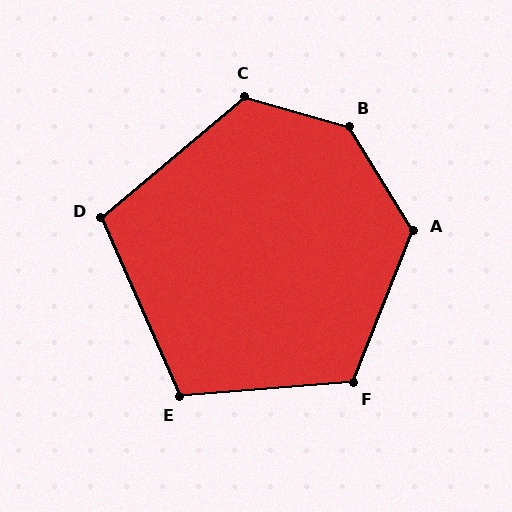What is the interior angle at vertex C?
Approximately 124 degrees (obtuse).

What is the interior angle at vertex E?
Approximately 109 degrees (obtuse).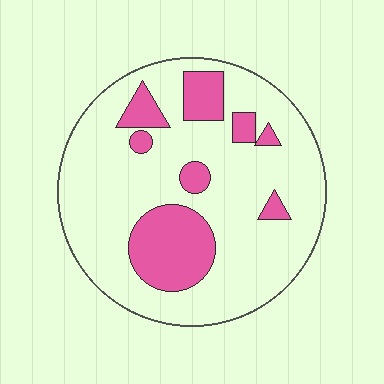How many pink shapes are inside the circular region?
8.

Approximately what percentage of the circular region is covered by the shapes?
Approximately 20%.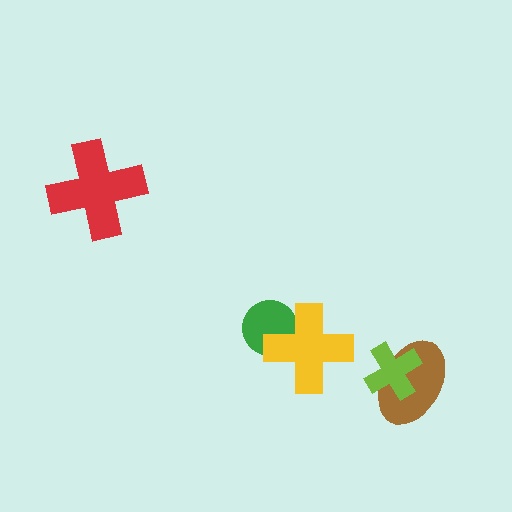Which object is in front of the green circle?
The yellow cross is in front of the green circle.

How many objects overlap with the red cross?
0 objects overlap with the red cross.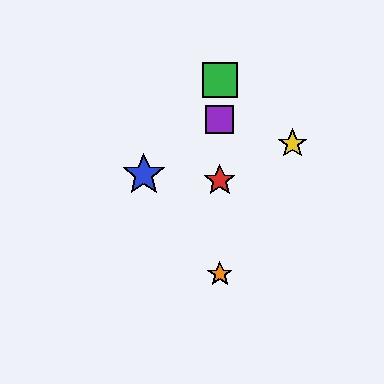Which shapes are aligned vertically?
The red star, the green square, the purple square, the orange star are aligned vertically.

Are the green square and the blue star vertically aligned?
No, the green square is at x≈220 and the blue star is at x≈144.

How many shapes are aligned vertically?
4 shapes (the red star, the green square, the purple square, the orange star) are aligned vertically.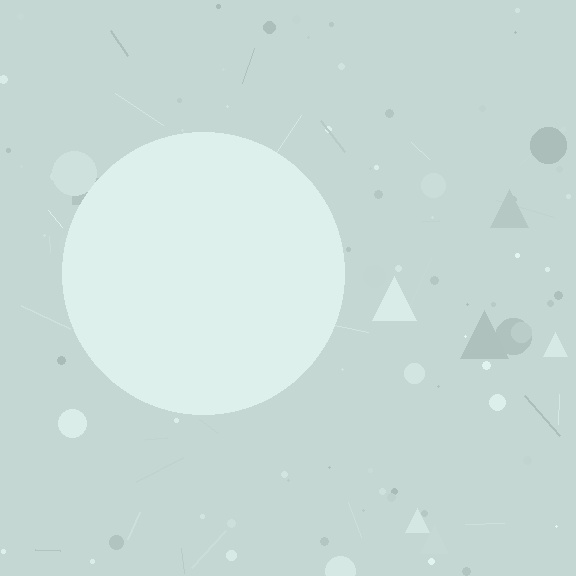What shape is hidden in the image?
A circle is hidden in the image.